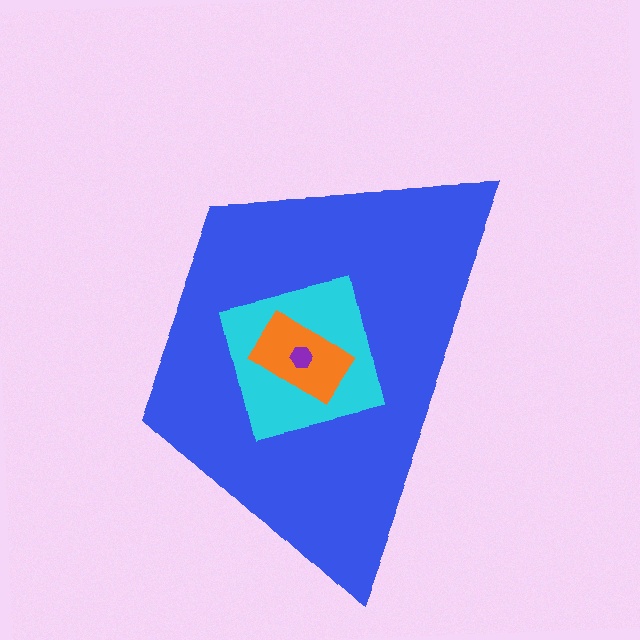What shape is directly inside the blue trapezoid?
The cyan square.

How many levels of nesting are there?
4.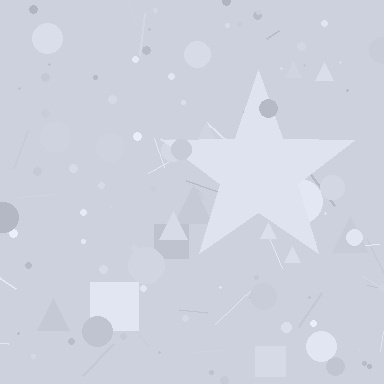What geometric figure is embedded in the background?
A star is embedded in the background.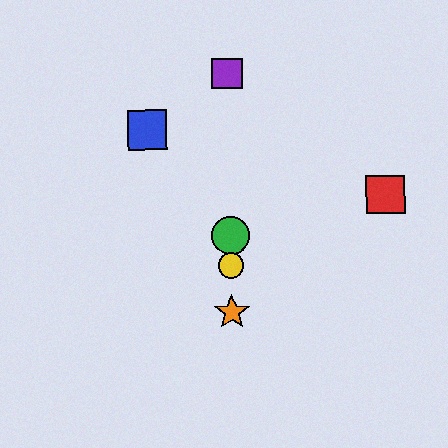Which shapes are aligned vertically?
The green circle, the yellow circle, the purple square, the orange star are aligned vertically.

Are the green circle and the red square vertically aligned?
No, the green circle is at x≈230 and the red square is at x≈386.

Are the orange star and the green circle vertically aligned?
Yes, both are at x≈232.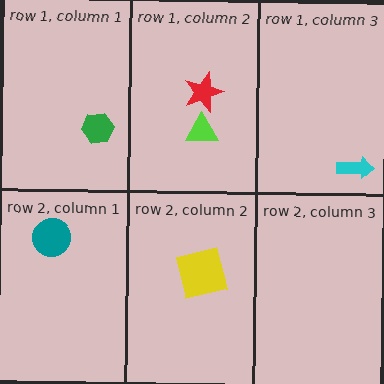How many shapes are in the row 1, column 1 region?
1.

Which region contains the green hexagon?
The row 1, column 1 region.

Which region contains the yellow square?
The row 2, column 2 region.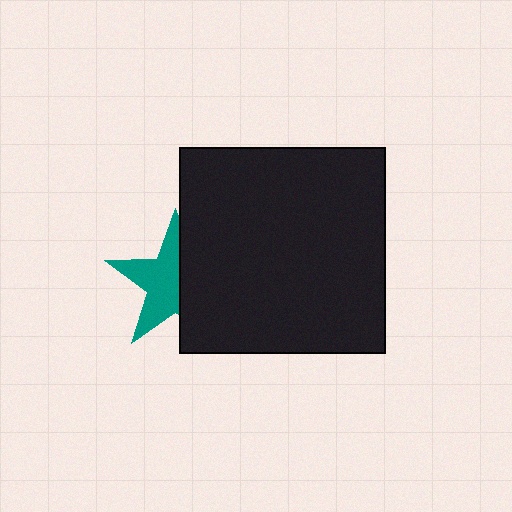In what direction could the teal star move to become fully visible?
The teal star could move left. That would shift it out from behind the black square entirely.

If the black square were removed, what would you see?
You would see the complete teal star.